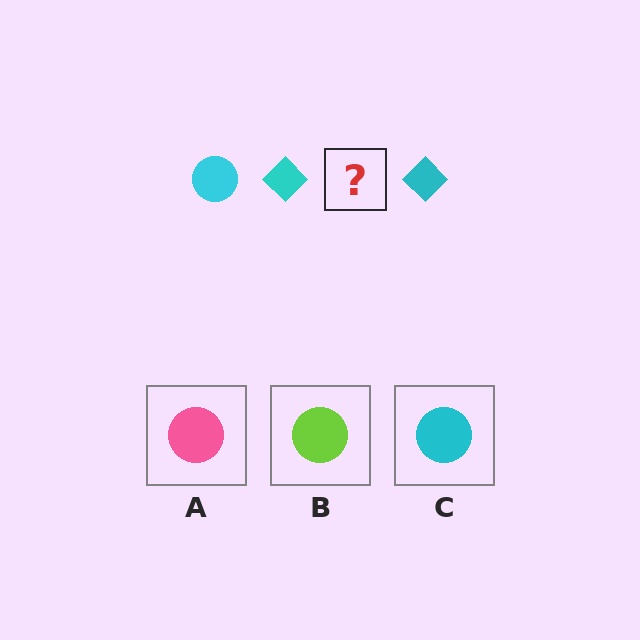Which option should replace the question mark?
Option C.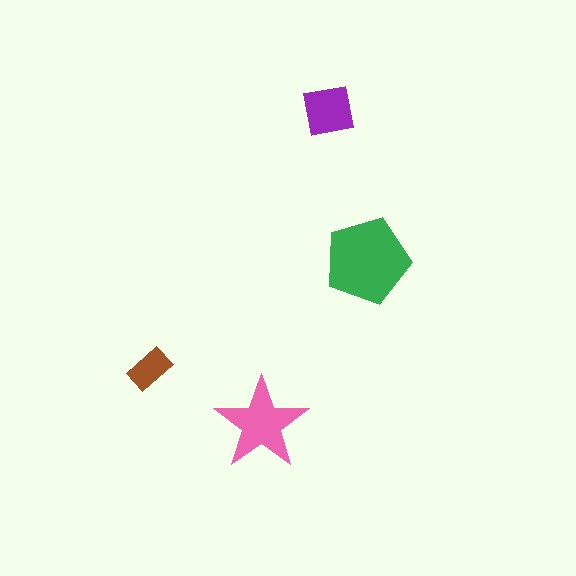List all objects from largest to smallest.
The green pentagon, the pink star, the purple square, the brown rectangle.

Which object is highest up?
The purple square is topmost.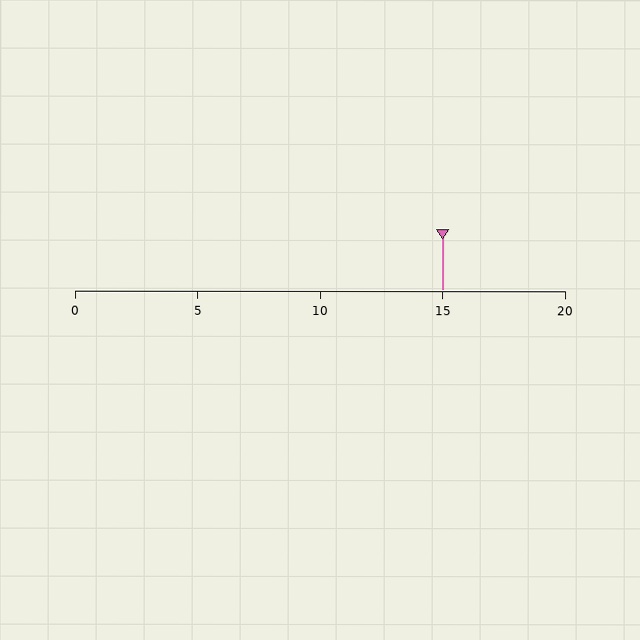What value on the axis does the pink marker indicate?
The marker indicates approximately 15.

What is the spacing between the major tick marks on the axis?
The major ticks are spaced 5 apart.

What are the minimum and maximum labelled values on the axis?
The axis runs from 0 to 20.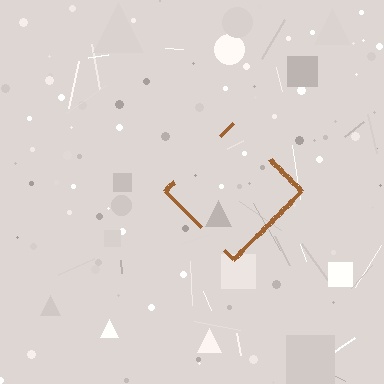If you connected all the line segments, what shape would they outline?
They would outline a diamond.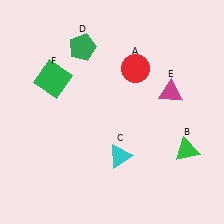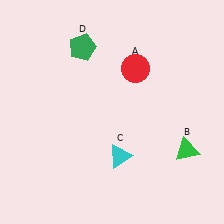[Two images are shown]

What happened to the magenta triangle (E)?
The magenta triangle (E) was removed in Image 2. It was in the top-right area of Image 1.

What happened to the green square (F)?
The green square (F) was removed in Image 2. It was in the top-left area of Image 1.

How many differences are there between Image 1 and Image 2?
There are 2 differences between the two images.